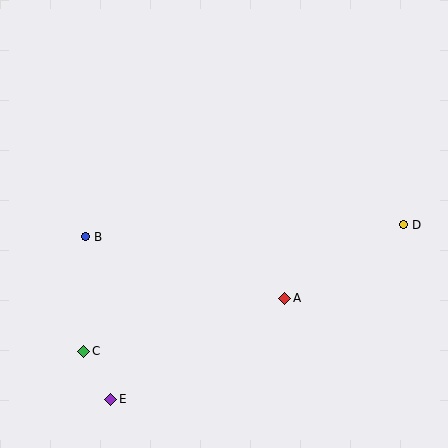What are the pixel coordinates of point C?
Point C is at (83, 351).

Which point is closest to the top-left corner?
Point B is closest to the top-left corner.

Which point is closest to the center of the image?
Point A at (285, 299) is closest to the center.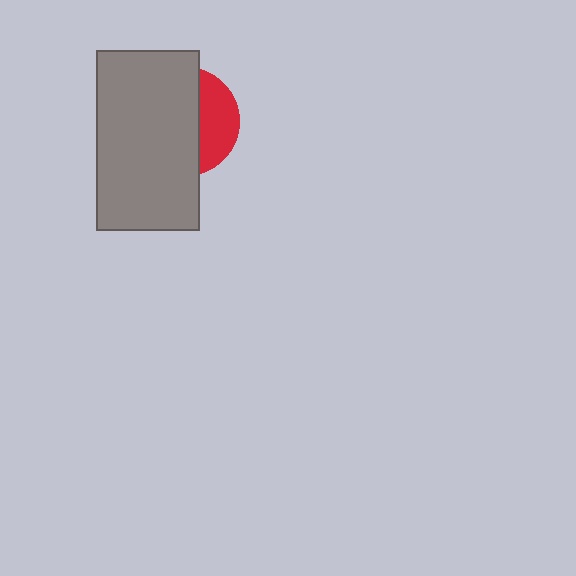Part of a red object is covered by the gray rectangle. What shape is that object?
It is a circle.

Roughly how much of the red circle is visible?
A small part of it is visible (roughly 34%).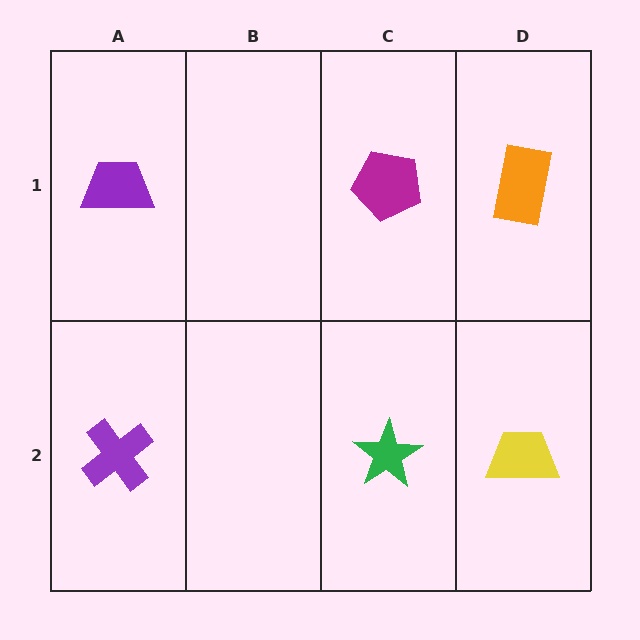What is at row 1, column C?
A magenta pentagon.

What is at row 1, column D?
An orange rectangle.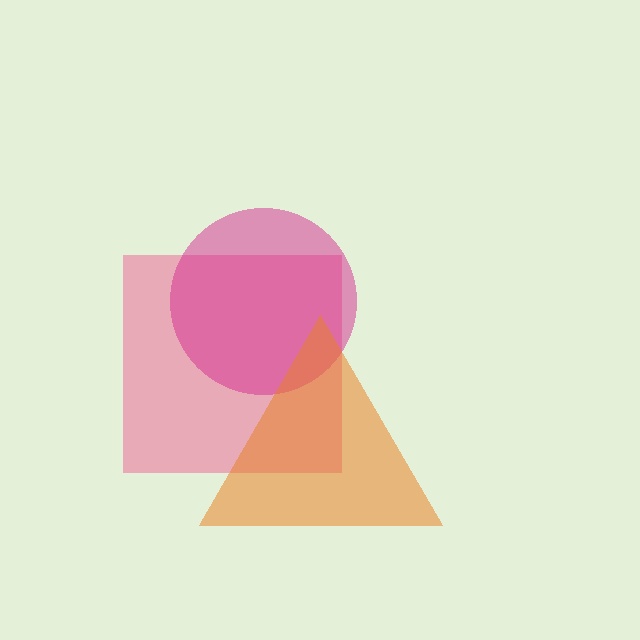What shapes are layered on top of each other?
The layered shapes are: a pink square, a magenta circle, an orange triangle.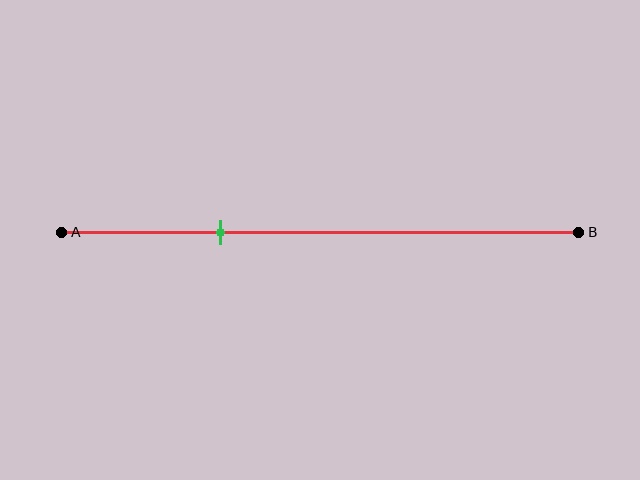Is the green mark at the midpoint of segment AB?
No, the mark is at about 30% from A, not at the 50% midpoint.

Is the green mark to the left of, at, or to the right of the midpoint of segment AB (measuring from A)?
The green mark is to the left of the midpoint of segment AB.